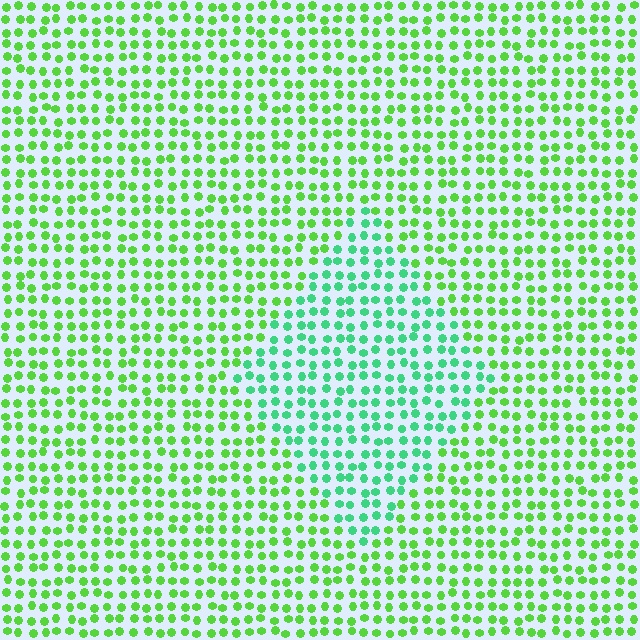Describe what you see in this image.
The image is filled with small lime elements in a uniform arrangement. A diamond-shaped region is visible where the elements are tinted to a slightly different hue, forming a subtle color boundary.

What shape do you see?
I see a diamond.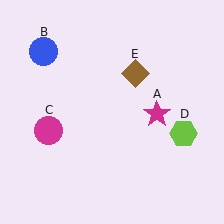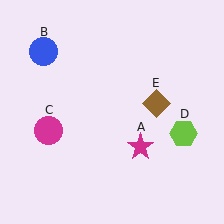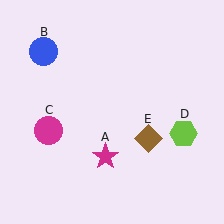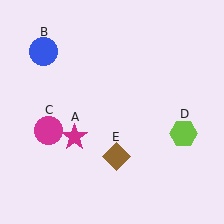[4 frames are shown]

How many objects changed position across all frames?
2 objects changed position: magenta star (object A), brown diamond (object E).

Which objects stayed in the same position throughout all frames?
Blue circle (object B) and magenta circle (object C) and lime hexagon (object D) remained stationary.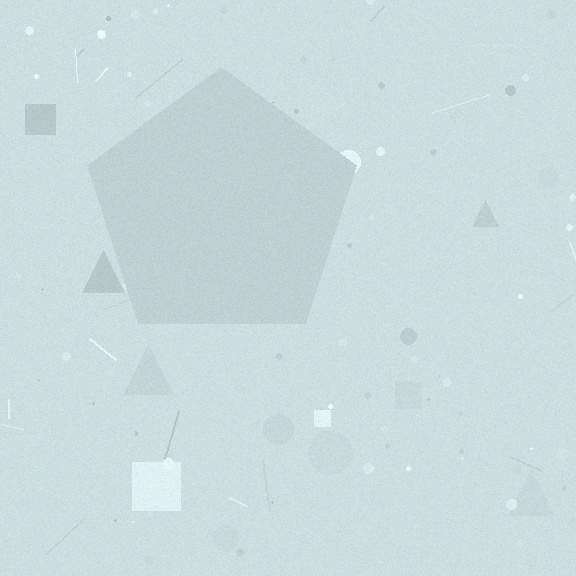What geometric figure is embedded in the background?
A pentagon is embedded in the background.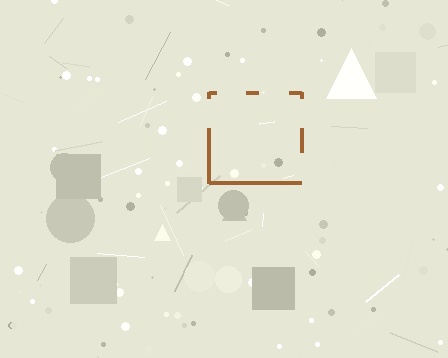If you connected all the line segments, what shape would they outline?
They would outline a square.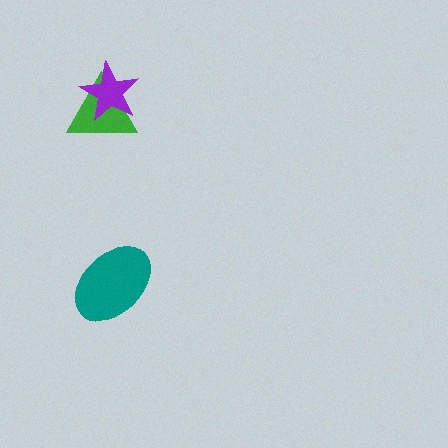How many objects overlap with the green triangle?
1 object overlaps with the green triangle.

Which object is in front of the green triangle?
The purple star is in front of the green triangle.